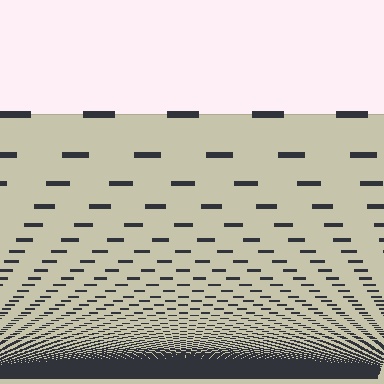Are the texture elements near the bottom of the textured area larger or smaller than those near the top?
Smaller. The gradient is inverted — elements near the bottom are smaller and denser.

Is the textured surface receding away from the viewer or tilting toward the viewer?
The surface appears to tilt toward the viewer. Texture elements get larger and sparser toward the top.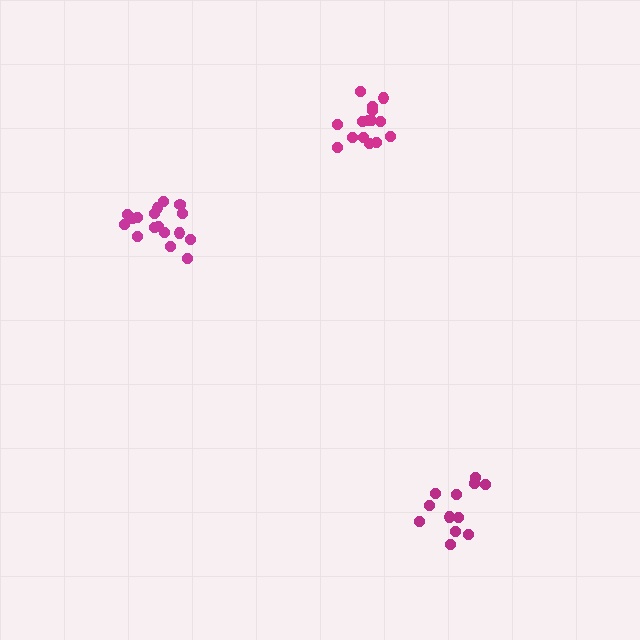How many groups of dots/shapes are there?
There are 3 groups.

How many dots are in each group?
Group 1: 17 dots, Group 2: 12 dots, Group 3: 15 dots (44 total).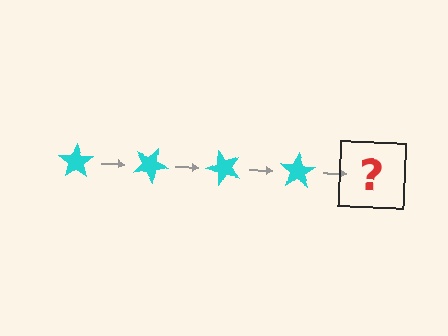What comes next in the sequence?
The next element should be a cyan star rotated 100 degrees.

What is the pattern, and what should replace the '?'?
The pattern is that the star rotates 25 degrees each step. The '?' should be a cyan star rotated 100 degrees.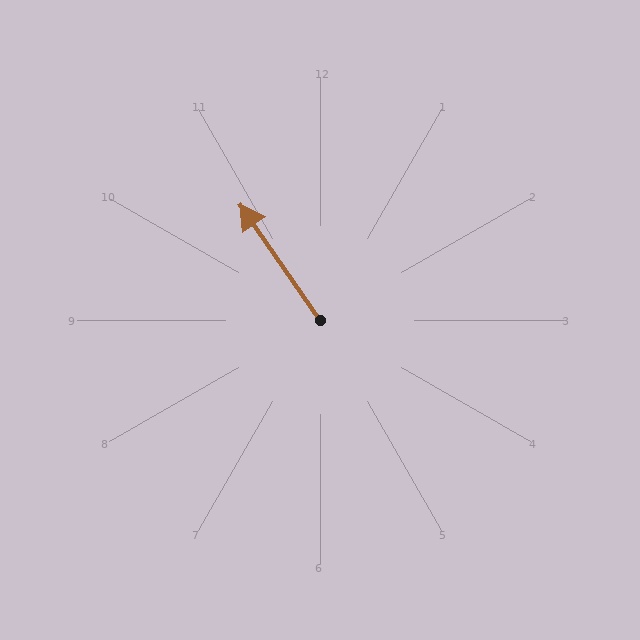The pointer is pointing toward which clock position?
Roughly 11 o'clock.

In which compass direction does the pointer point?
Northwest.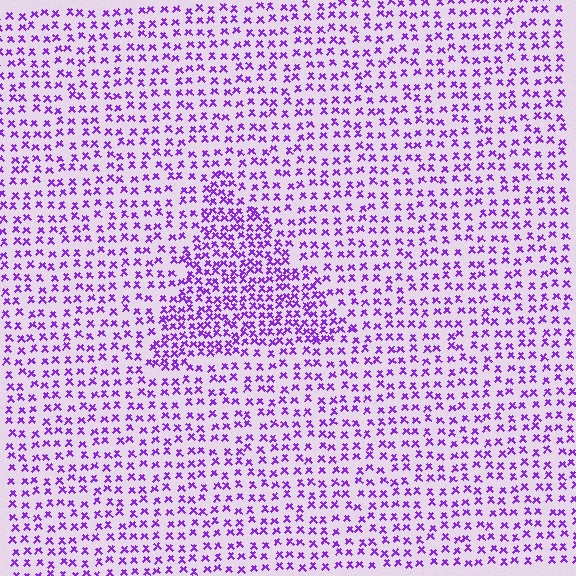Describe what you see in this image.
The image contains small purple elements arranged at two different densities. A triangle-shaped region is visible where the elements are more densely packed than the surrounding area.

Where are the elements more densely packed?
The elements are more densely packed inside the triangle boundary.